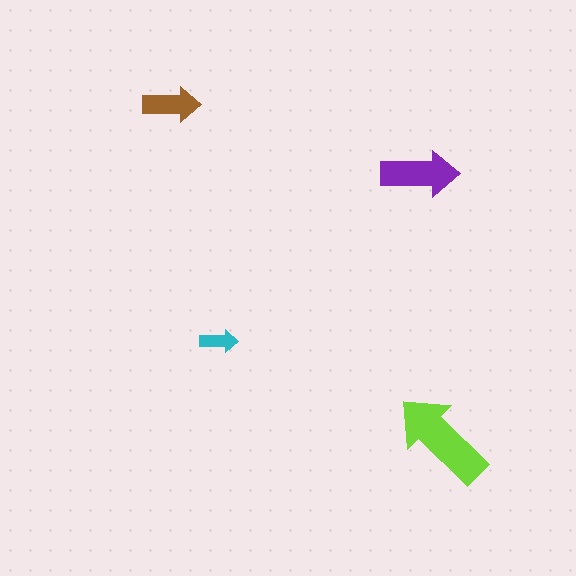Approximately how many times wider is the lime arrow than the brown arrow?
About 2 times wider.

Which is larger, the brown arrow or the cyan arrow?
The brown one.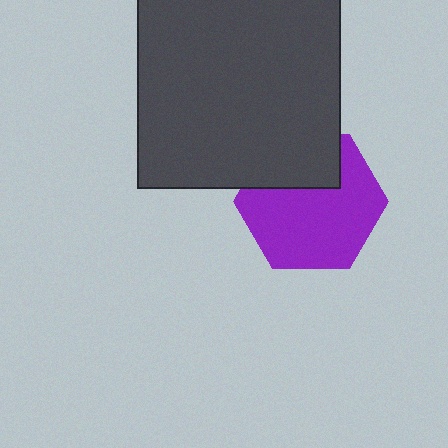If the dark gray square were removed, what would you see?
You would see the complete purple hexagon.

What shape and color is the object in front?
The object in front is a dark gray square.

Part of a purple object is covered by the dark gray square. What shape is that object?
It is a hexagon.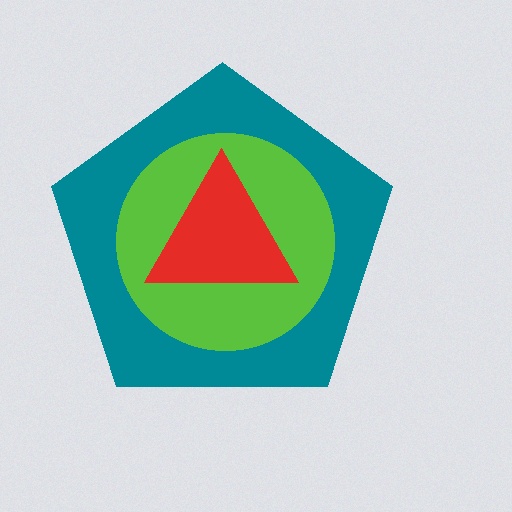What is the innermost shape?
The red triangle.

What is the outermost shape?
The teal pentagon.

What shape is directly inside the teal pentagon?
The lime circle.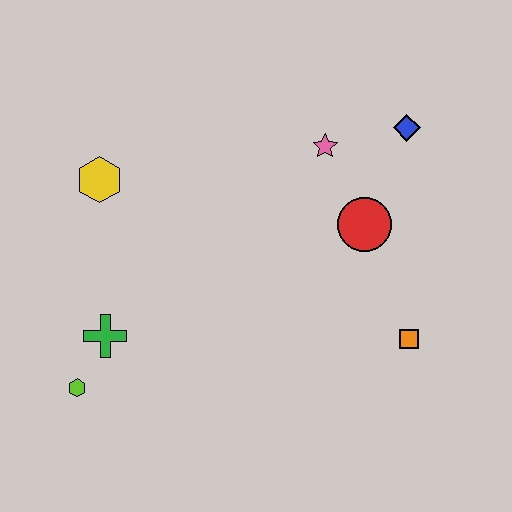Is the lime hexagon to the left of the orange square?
Yes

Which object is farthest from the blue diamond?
The lime hexagon is farthest from the blue diamond.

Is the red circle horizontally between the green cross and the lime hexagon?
No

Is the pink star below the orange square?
No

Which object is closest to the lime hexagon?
The green cross is closest to the lime hexagon.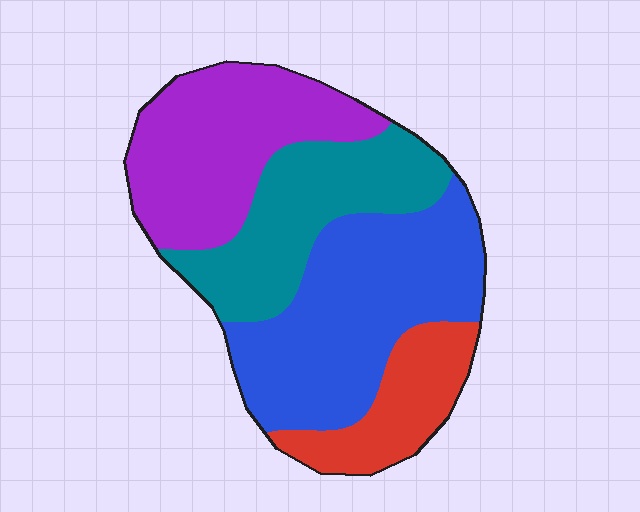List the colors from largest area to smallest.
From largest to smallest: blue, purple, teal, red.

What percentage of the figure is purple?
Purple covers around 25% of the figure.